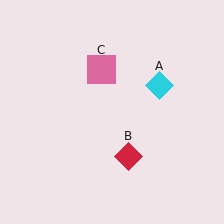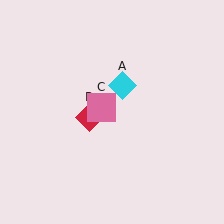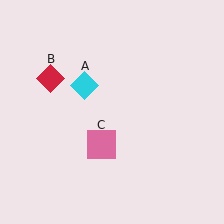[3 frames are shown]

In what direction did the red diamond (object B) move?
The red diamond (object B) moved up and to the left.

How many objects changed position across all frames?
3 objects changed position: cyan diamond (object A), red diamond (object B), pink square (object C).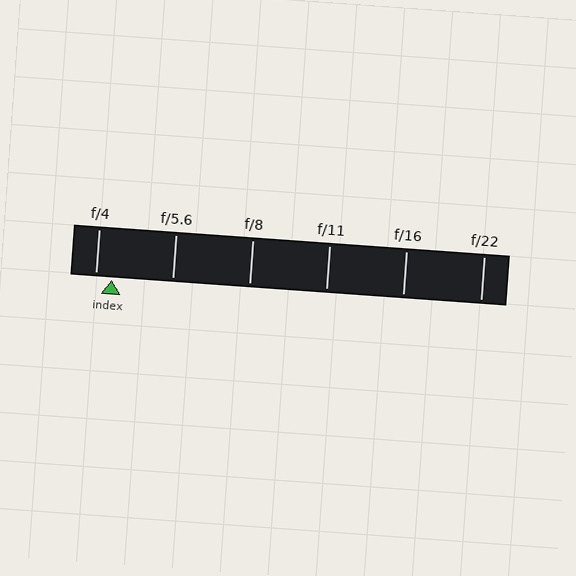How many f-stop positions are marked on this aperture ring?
There are 6 f-stop positions marked.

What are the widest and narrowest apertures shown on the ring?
The widest aperture shown is f/4 and the narrowest is f/22.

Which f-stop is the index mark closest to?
The index mark is closest to f/4.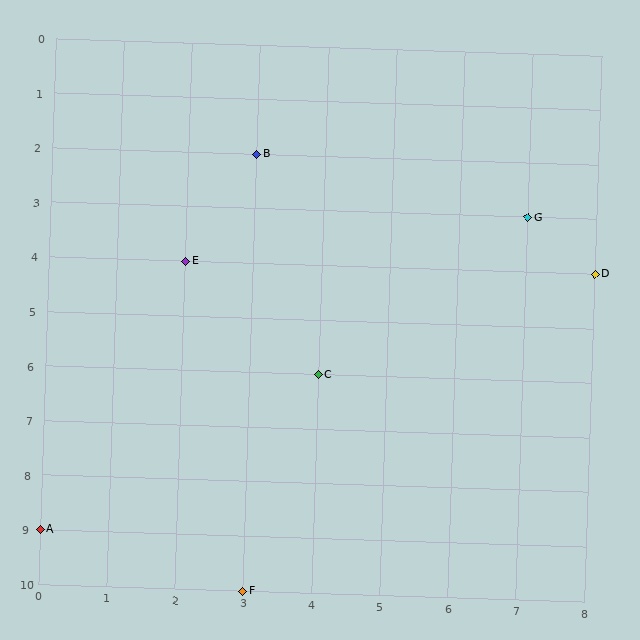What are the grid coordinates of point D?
Point D is at grid coordinates (8, 4).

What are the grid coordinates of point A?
Point A is at grid coordinates (0, 9).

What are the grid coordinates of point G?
Point G is at grid coordinates (7, 3).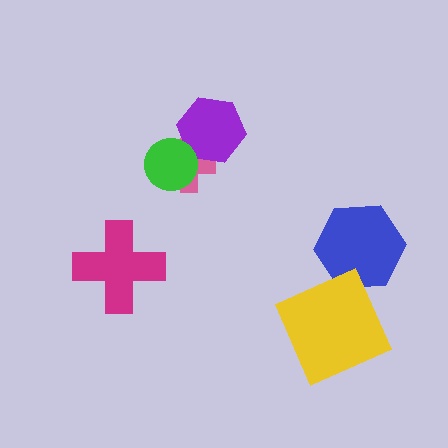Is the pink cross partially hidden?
Yes, it is partially covered by another shape.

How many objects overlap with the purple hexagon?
2 objects overlap with the purple hexagon.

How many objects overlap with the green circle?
2 objects overlap with the green circle.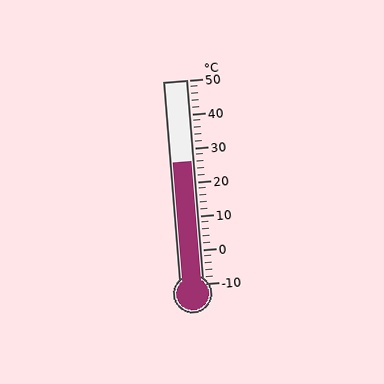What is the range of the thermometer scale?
The thermometer scale ranges from -10°C to 50°C.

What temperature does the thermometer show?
The thermometer shows approximately 26°C.